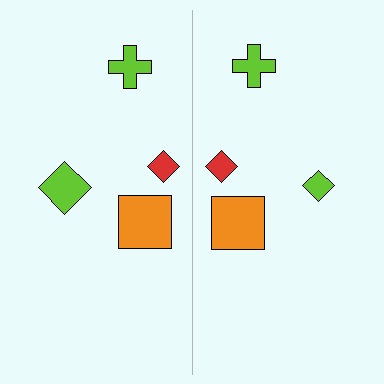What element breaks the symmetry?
The lime diamond on the right side has a different size than its mirror counterpart.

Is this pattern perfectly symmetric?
No, the pattern is not perfectly symmetric. The lime diamond on the right side has a different size than its mirror counterpart.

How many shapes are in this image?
There are 8 shapes in this image.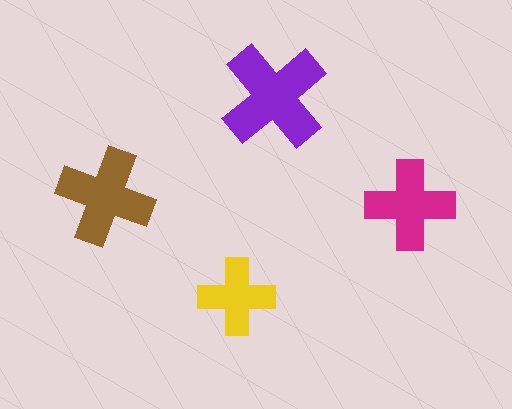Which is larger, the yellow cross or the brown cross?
The brown one.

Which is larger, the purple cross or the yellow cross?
The purple one.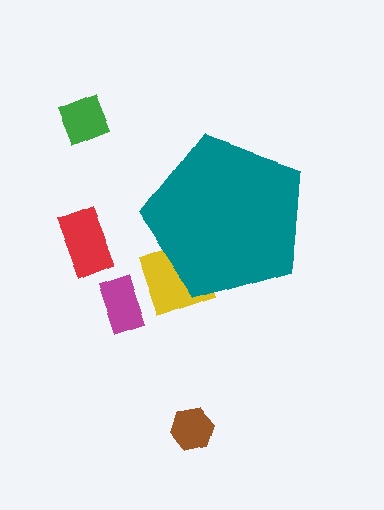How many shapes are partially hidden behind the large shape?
1 shape is partially hidden.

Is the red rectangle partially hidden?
No, the red rectangle is fully visible.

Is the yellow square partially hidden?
Yes, the yellow square is partially hidden behind the teal pentagon.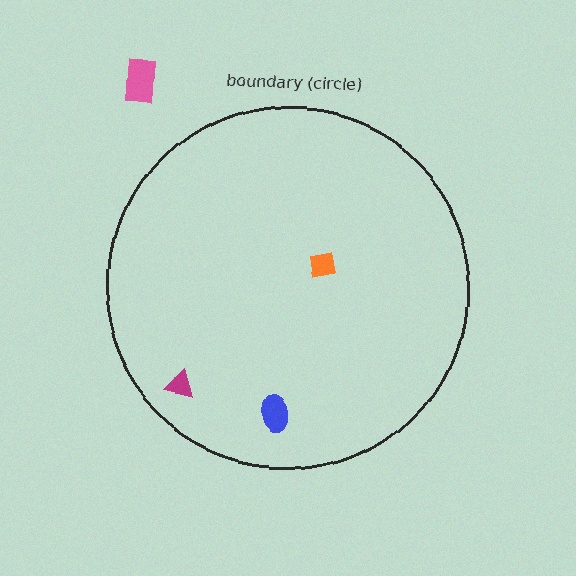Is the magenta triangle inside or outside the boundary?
Inside.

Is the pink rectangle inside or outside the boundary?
Outside.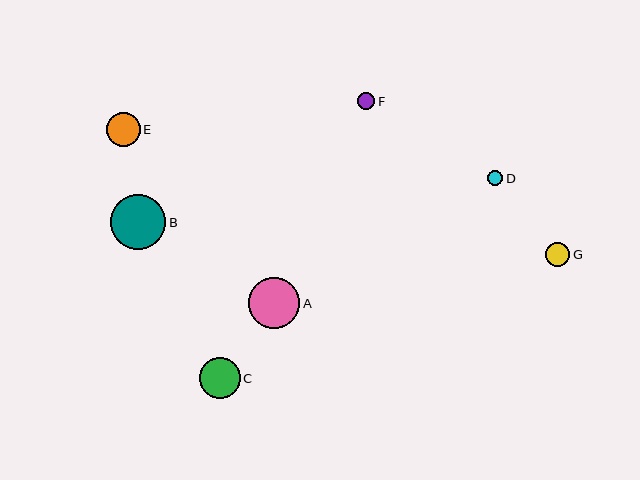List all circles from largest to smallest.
From largest to smallest: B, A, C, E, G, F, D.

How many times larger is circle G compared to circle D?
Circle G is approximately 1.6 times the size of circle D.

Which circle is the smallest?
Circle D is the smallest with a size of approximately 15 pixels.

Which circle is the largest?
Circle B is the largest with a size of approximately 56 pixels.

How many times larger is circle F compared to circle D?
Circle F is approximately 1.1 times the size of circle D.